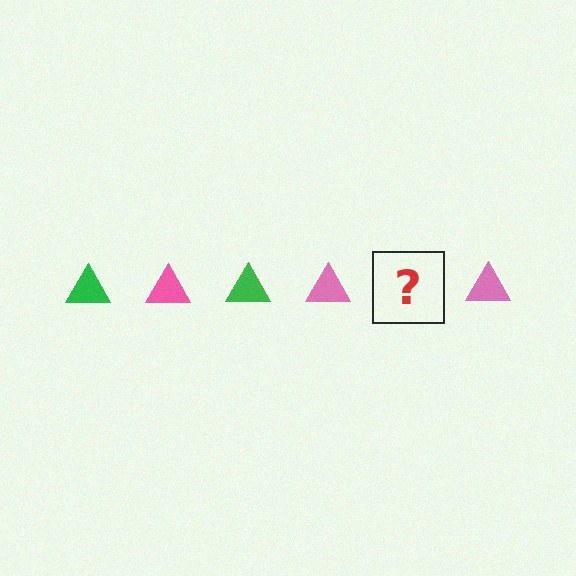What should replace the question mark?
The question mark should be replaced with a green triangle.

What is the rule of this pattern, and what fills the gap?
The rule is that the pattern cycles through green, pink triangles. The gap should be filled with a green triangle.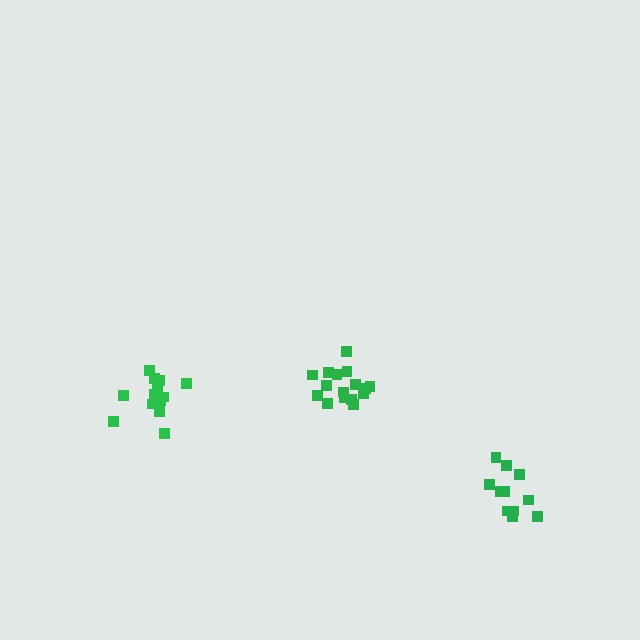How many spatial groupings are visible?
There are 3 spatial groupings.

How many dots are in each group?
Group 1: 14 dots, Group 2: 12 dots, Group 3: 17 dots (43 total).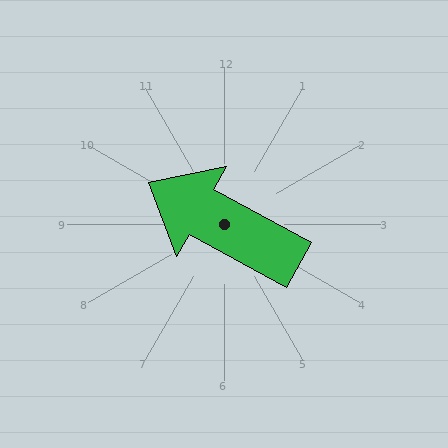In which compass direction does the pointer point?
Northwest.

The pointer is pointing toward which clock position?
Roughly 10 o'clock.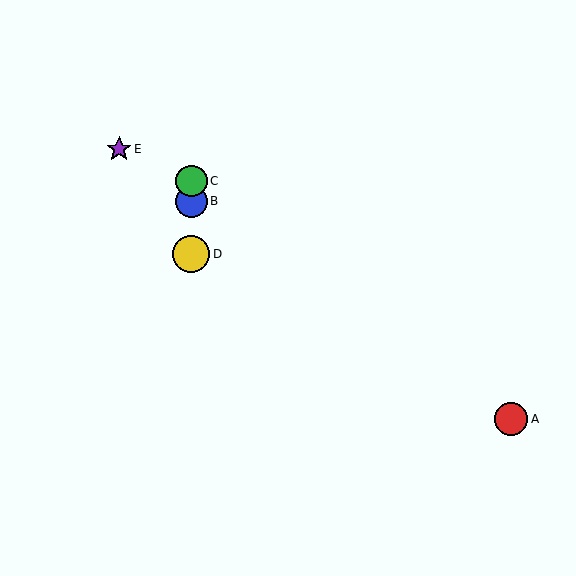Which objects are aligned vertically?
Objects B, C, D are aligned vertically.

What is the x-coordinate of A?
Object A is at x≈511.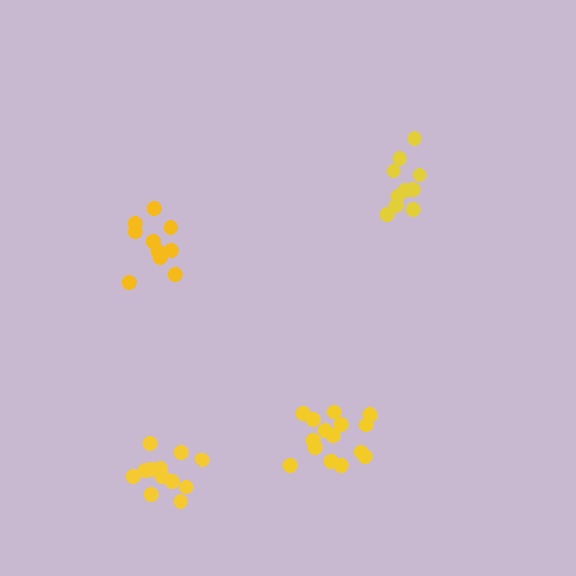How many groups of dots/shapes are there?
There are 4 groups.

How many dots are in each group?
Group 1: 12 dots, Group 2: 15 dots, Group 3: 11 dots, Group 4: 10 dots (48 total).